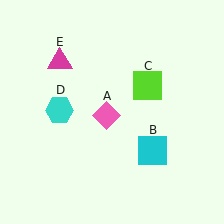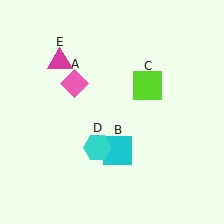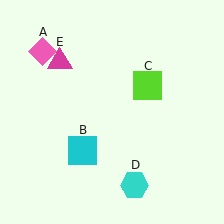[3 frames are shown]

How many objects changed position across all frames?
3 objects changed position: pink diamond (object A), cyan square (object B), cyan hexagon (object D).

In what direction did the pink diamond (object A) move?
The pink diamond (object A) moved up and to the left.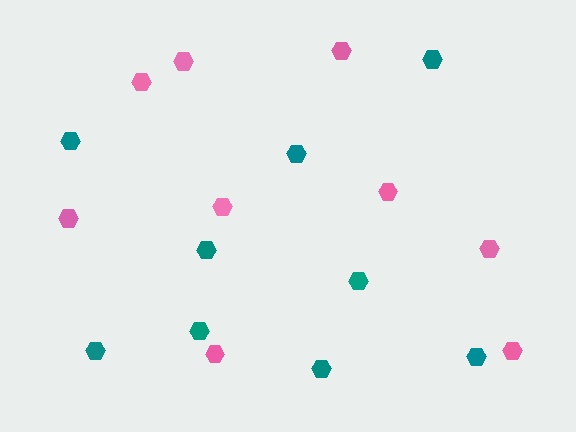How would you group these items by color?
There are 2 groups: one group of teal hexagons (9) and one group of pink hexagons (9).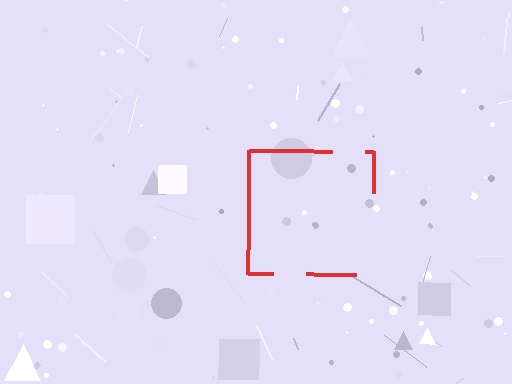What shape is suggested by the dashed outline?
The dashed outline suggests a square.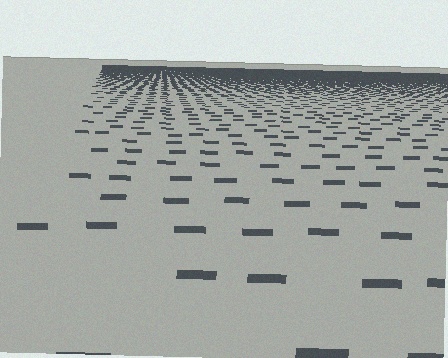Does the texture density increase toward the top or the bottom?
Density increases toward the top.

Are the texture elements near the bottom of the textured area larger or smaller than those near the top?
Larger. Near the bottom, elements are closer to the viewer and appear at a bigger on-screen size.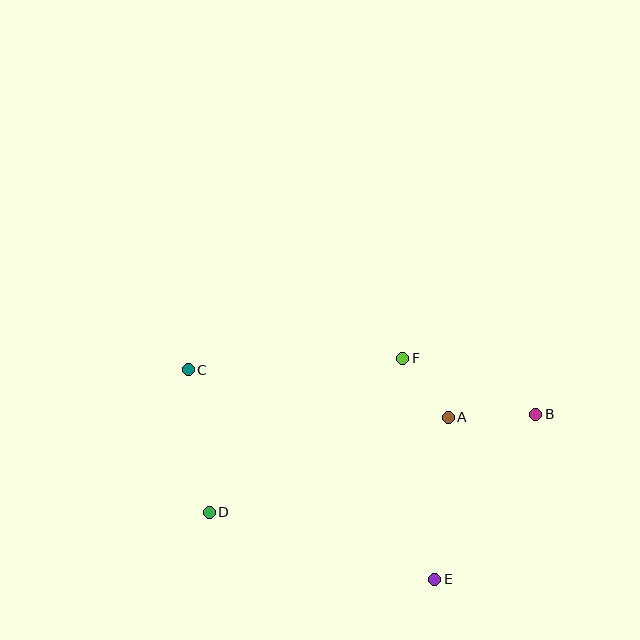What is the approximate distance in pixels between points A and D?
The distance between A and D is approximately 257 pixels.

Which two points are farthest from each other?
Points B and C are farthest from each other.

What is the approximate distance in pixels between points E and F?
The distance between E and F is approximately 223 pixels.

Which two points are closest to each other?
Points A and F are closest to each other.